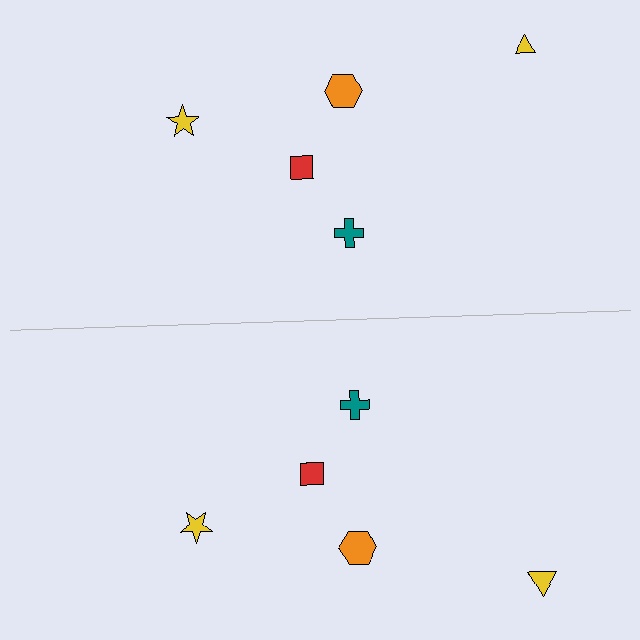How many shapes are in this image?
There are 10 shapes in this image.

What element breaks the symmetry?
The yellow triangle on the bottom side has a different size than its mirror counterpart.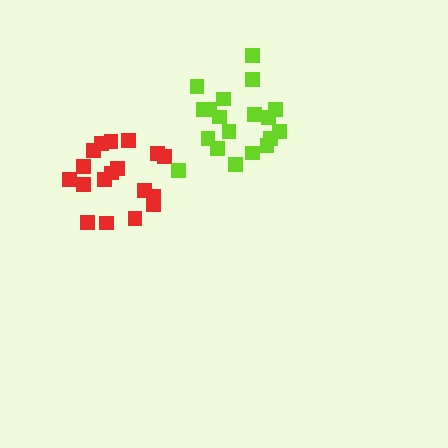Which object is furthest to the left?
The red cluster is leftmost.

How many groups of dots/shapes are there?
There are 2 groups.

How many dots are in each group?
Group 1: 18 dots, Group 2: 19 dots (37 total).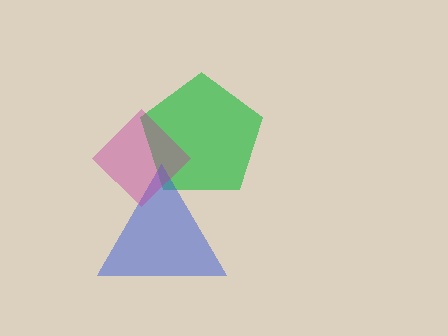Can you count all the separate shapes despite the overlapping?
Yes, there are 3 separate shapes.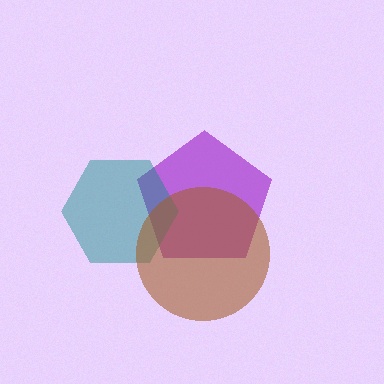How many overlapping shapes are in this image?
There are 3 overlapping shapes in the image.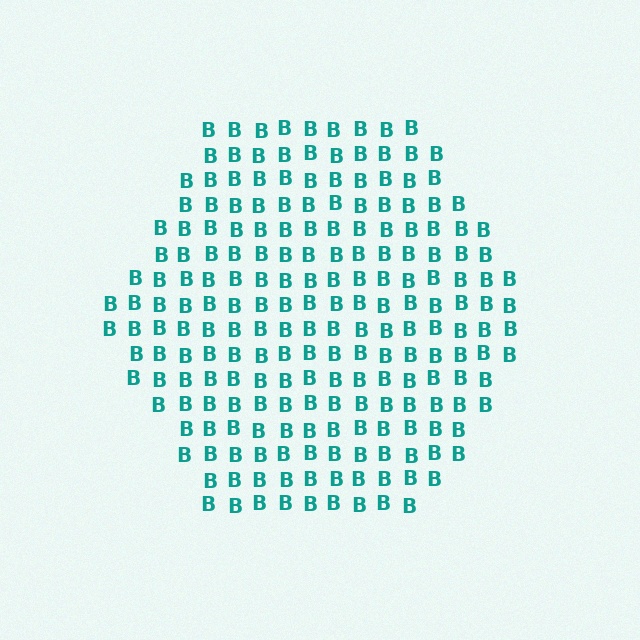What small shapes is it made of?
It is made of small letter B's.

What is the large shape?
The large shape is a hexagon.